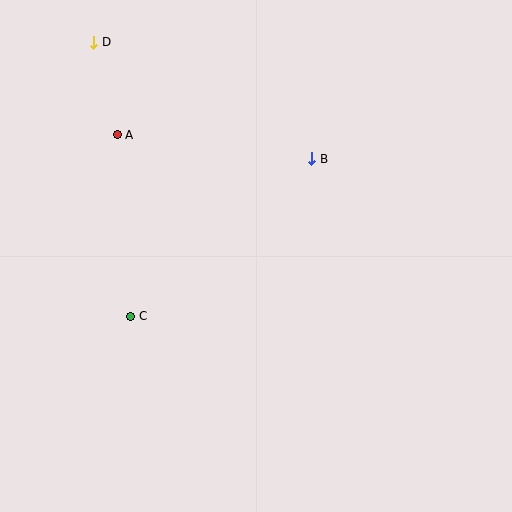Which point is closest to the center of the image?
Point B at (312, 159) is closest to the center.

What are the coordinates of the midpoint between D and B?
The midpoint between D and B is at (203, 100).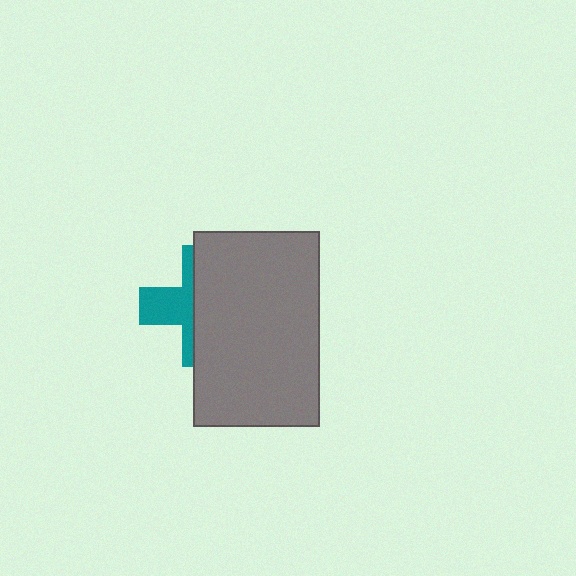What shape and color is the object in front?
The object in front is a gray rectangle.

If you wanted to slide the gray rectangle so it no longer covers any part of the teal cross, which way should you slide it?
Slide it right — that is the most direct way to separate the two shapes.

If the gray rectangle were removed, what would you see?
You would see the complete teal cross.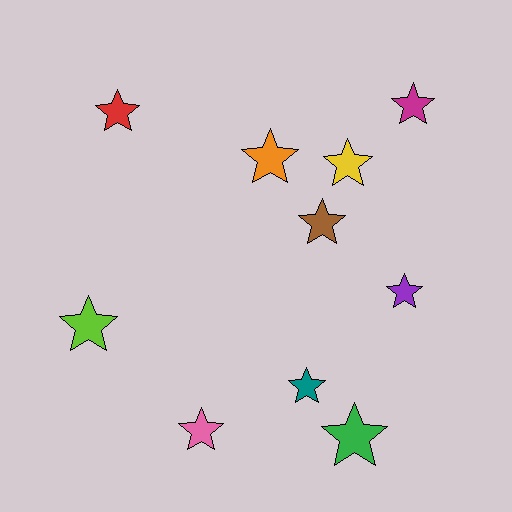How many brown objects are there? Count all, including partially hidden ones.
There is 1 brown object.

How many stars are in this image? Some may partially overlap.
There are 10 stars.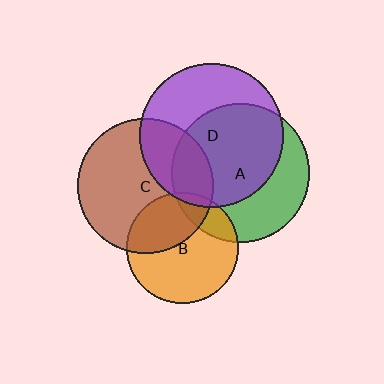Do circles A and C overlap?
Yes.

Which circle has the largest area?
Circle D (purple).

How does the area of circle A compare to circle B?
Approximately 1.5 times.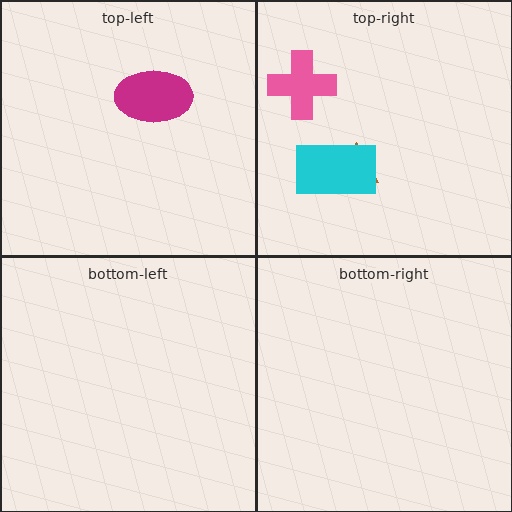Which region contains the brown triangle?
The top-right region.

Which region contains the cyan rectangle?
The top-right region.